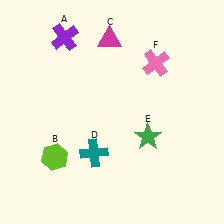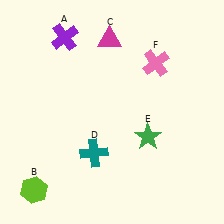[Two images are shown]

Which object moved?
The lime hexagon (B) moved down.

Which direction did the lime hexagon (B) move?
The lime hexagon (B) moved down.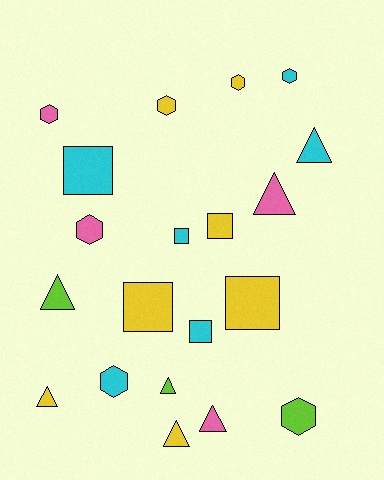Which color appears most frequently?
Yellow, with 7 objects.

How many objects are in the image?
There are 20 objects.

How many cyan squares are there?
There are 3 cyan squares.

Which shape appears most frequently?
Triangle, with 7 objects.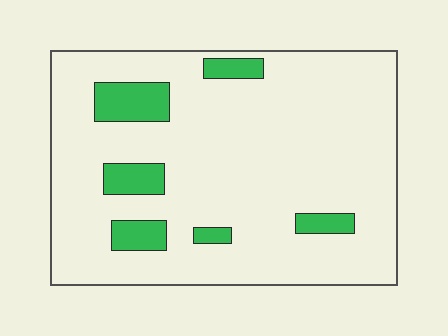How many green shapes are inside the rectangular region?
6.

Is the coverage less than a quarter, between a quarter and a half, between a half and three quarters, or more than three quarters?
Less than a quarter.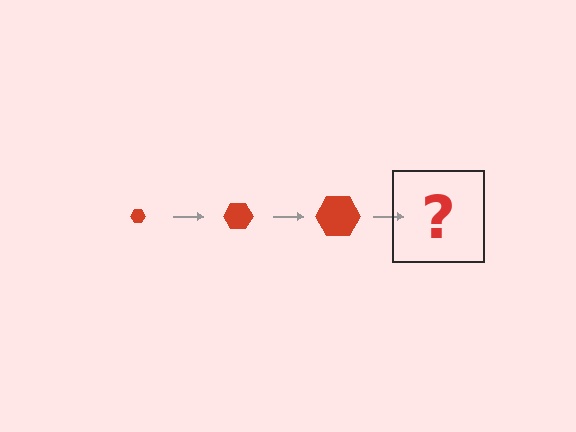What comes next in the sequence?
The next element should be a red hexagon, larger than the previous one.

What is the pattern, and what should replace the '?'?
The pattern is that the hexagon gets progressively larger each step. The '?' should be a red hexagon, larger than the previous one.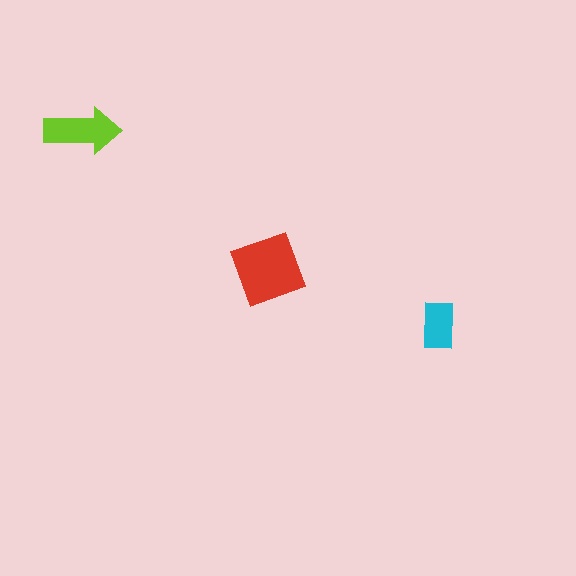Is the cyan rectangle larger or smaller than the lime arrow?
Smaller.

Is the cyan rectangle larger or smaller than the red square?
Smaller.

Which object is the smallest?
The cyan rectangle.